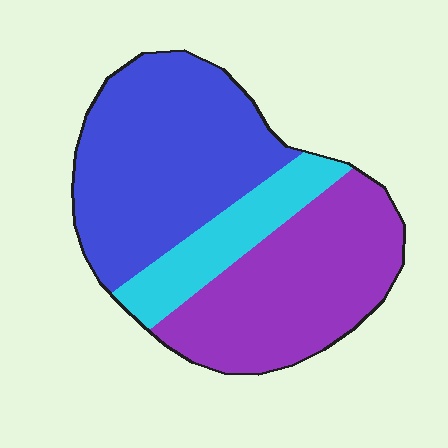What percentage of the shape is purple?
Purple covers 39% of the shape.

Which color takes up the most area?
Blue, at roughly 45%.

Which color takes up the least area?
Cyan, at roughly 15%.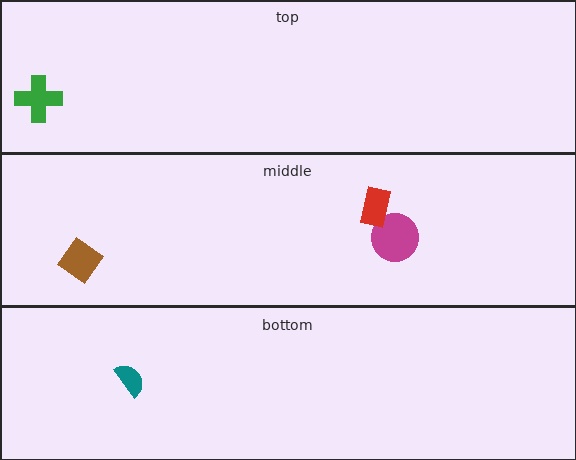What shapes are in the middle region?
The brown diamond, the magenta circle, the red rectangle.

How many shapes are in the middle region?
3.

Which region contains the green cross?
The top region.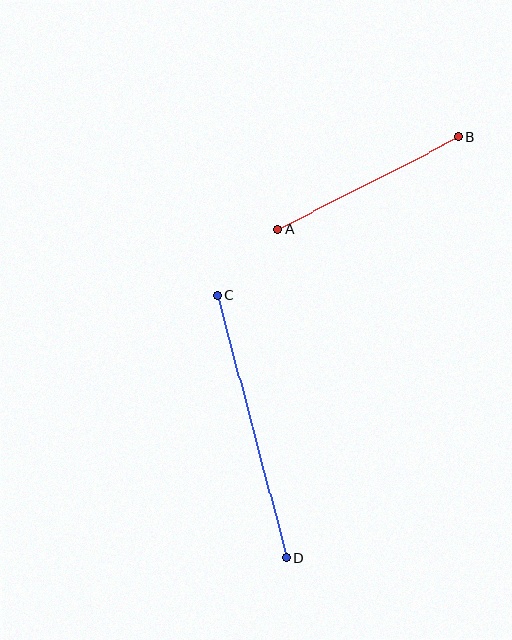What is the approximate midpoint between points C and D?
The midpoint is at approximately (252, 427) pixels.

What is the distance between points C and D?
The distance is approximately 271 pixels.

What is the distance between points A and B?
The distance is approximately 203 pixels.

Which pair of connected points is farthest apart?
Points C and D are farthest apart.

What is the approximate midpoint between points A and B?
The midpoint is at approximately (368, 183) pixels.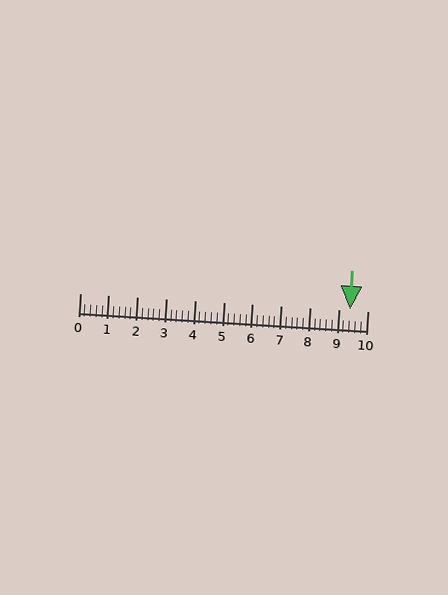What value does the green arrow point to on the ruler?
The green arrow points to approximately 9.4.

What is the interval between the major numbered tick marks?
The major tick marks are spaced 1 units apart.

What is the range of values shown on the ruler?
The ruler shows values from 0 to 10.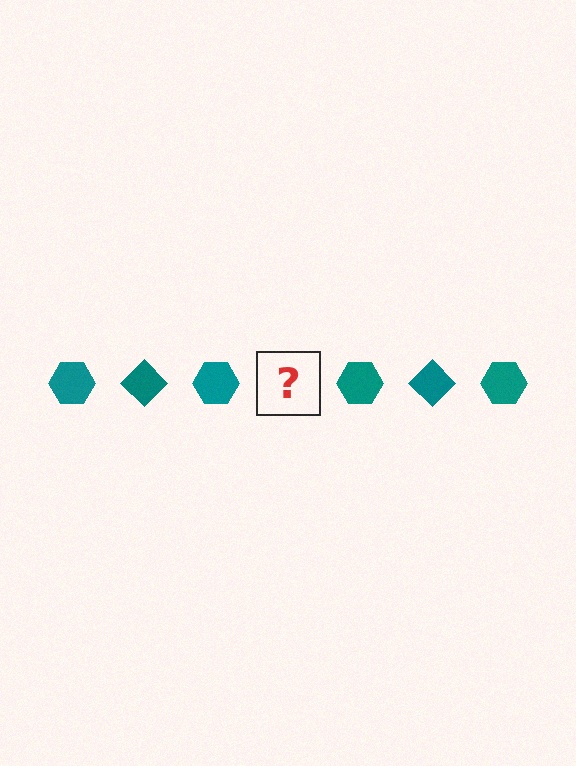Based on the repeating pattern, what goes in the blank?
The blank should be a teal diamond.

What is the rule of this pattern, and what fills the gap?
The rule is that the pattern cycles through hexagon, diamond shapes in teal. The gap should be filled with a teal diamond.